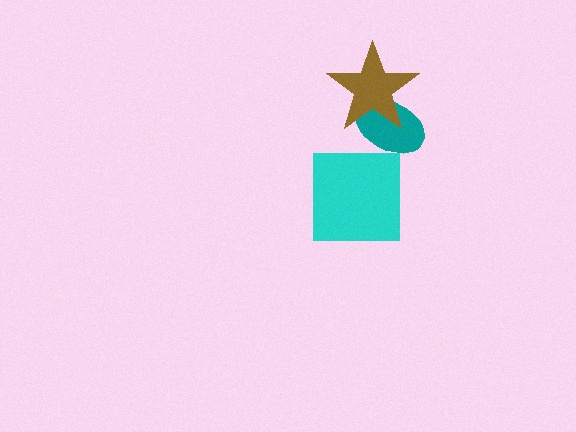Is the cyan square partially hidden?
No, no other shape covers it.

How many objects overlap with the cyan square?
0 objects overlap with the cyan square.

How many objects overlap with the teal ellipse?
1 object overlaps with the teal ellipse.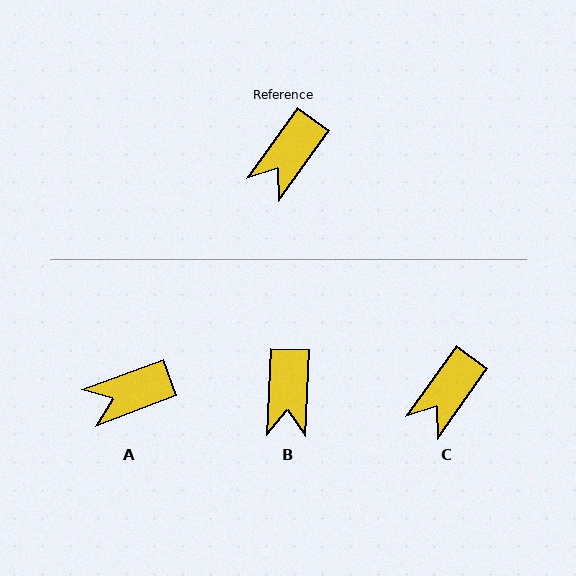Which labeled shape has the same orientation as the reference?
C.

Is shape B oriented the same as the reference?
No, it is off by about 33 degrees.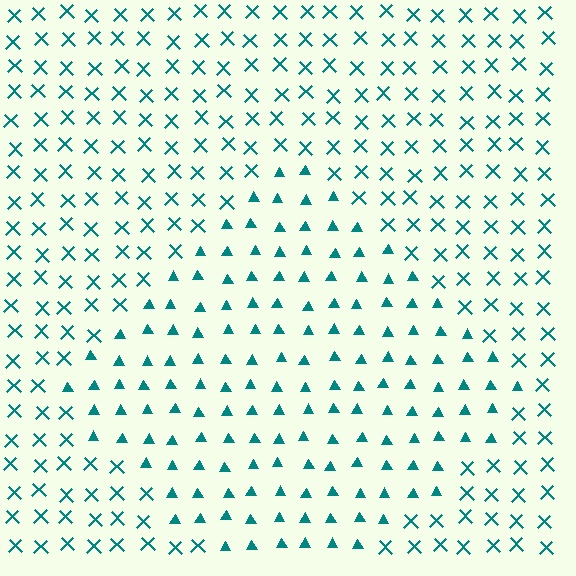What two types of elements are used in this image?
The image uses triangles inside the diamond region and X marks outside it.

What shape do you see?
I see a diamond.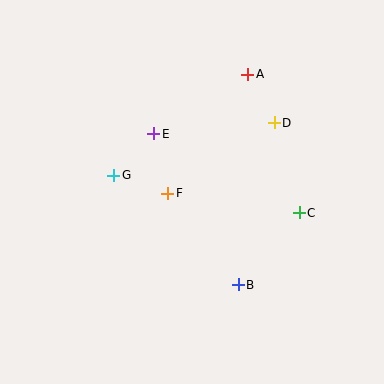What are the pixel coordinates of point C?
Point C is at (299, 213).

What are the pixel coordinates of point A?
Point A is at (248, 74).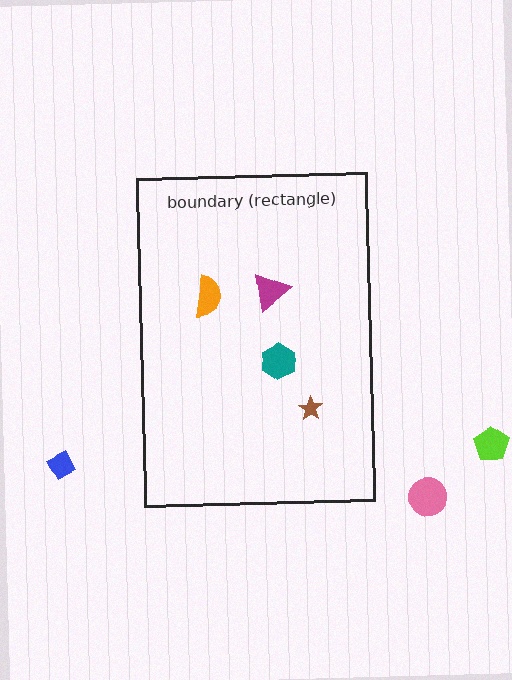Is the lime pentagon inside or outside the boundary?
Outside.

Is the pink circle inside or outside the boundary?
Outside.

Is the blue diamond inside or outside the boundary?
Outside.